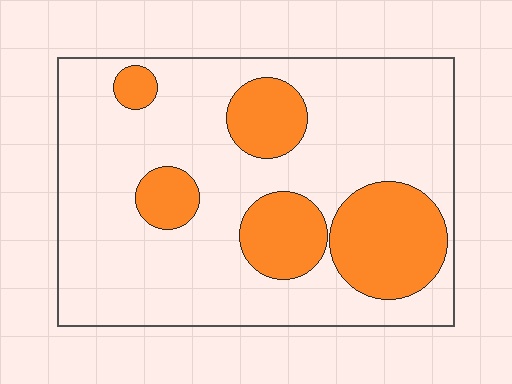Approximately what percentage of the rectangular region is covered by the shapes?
Approximately 25%.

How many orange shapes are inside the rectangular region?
5.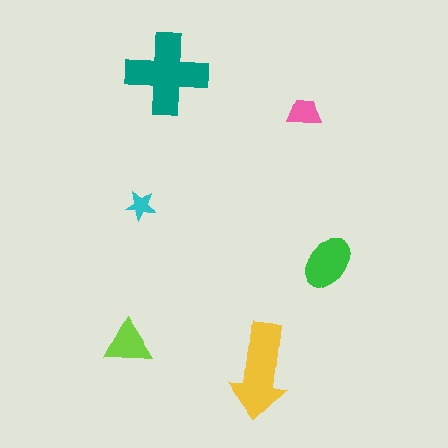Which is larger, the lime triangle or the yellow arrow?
The yellow arrow.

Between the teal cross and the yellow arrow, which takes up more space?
The teal cross.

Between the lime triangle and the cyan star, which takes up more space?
The lime triangle.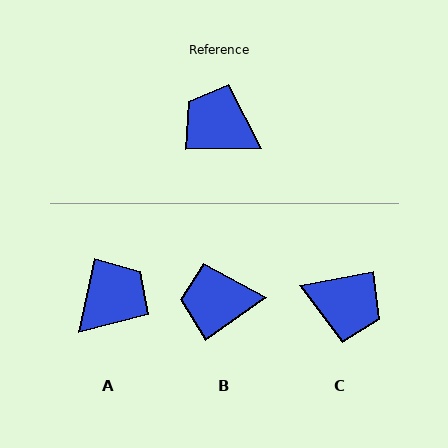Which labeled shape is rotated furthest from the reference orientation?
C, about 170 degrees away.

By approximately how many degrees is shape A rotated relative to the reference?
Approximately 103 degrees clockwise.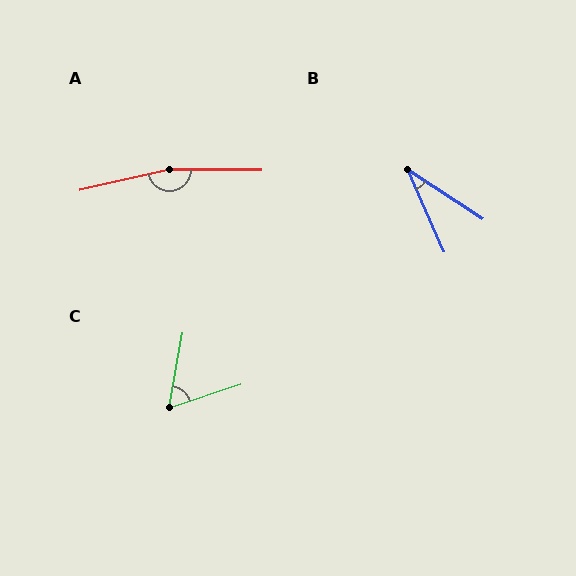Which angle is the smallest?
B, at approximately 32 degrees.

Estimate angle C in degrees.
Approximately 61 degrees.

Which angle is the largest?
A, at approximately 167 degrees.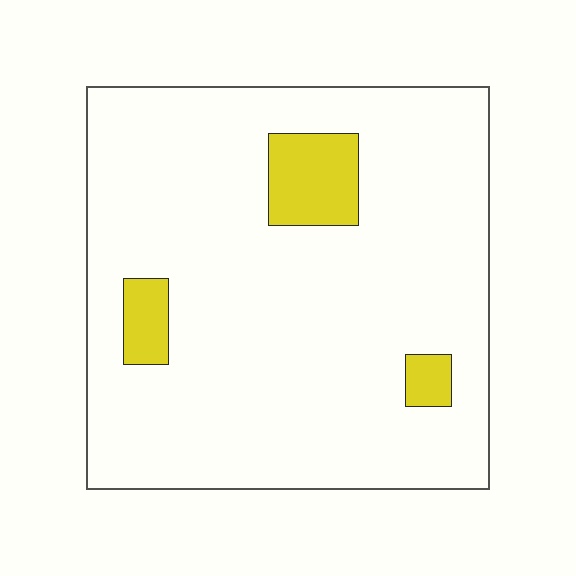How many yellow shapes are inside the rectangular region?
3.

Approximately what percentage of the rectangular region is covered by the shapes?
Approximately 10%.